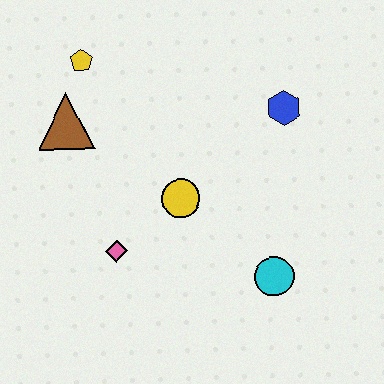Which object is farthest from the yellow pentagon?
The cyan circle is farthest from the yellow pentagon.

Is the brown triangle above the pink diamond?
Yes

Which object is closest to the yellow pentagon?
The brown triangle is closest to the yellow pentagon.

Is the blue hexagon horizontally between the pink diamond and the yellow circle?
No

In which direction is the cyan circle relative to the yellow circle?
The cyan circle is to the right of the yellow circle.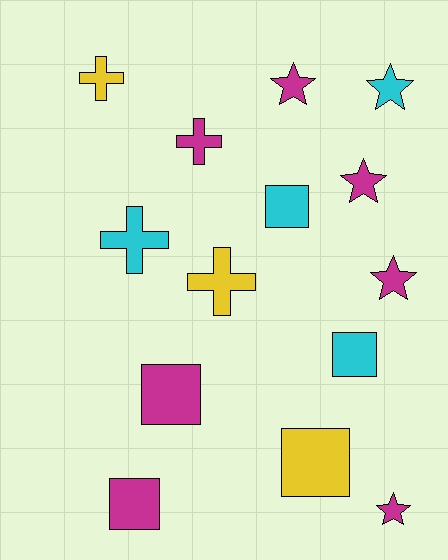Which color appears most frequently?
Magenta, with 7 objects.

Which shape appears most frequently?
Square, with 5 objects.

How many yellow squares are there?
There is 1 yellow square.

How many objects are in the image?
There are 14 objects.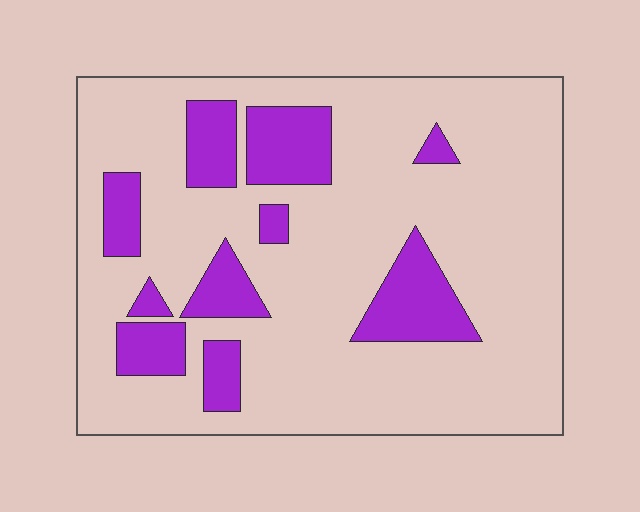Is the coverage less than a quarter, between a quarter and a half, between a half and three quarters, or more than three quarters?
Less than a quarter.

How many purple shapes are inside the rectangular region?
10.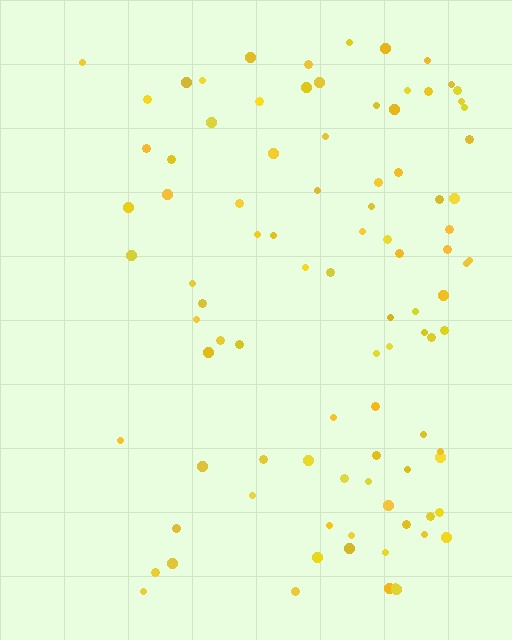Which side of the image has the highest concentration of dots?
The right.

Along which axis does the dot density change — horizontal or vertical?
Horizontal.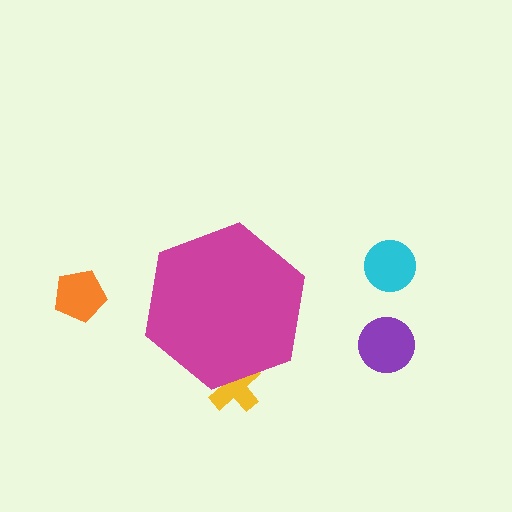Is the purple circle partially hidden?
No, the purple circle is fully visible.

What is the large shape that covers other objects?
A magenta hexagon.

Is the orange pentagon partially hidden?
No, the orange pentagon is fully visible.